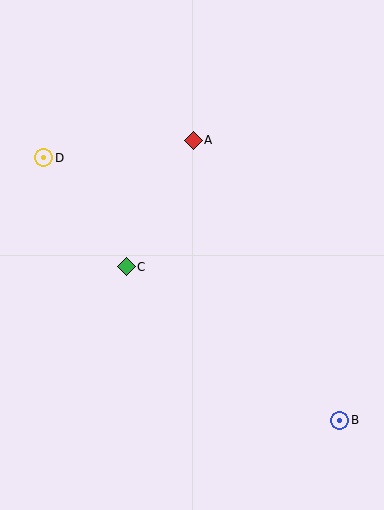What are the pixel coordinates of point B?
Point B is at (340, 420).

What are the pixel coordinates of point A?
Point A is at (193, 140).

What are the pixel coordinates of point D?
Point D is at (44, 158).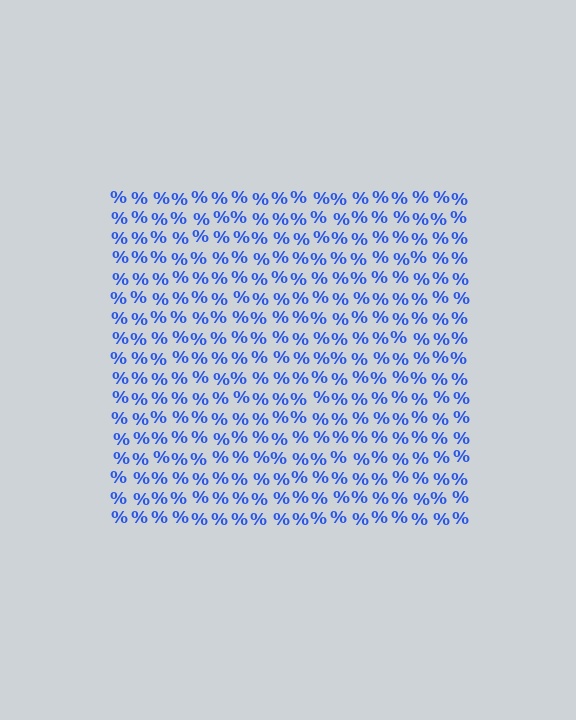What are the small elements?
The small elements are percent signs.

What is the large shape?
The large shape is a square.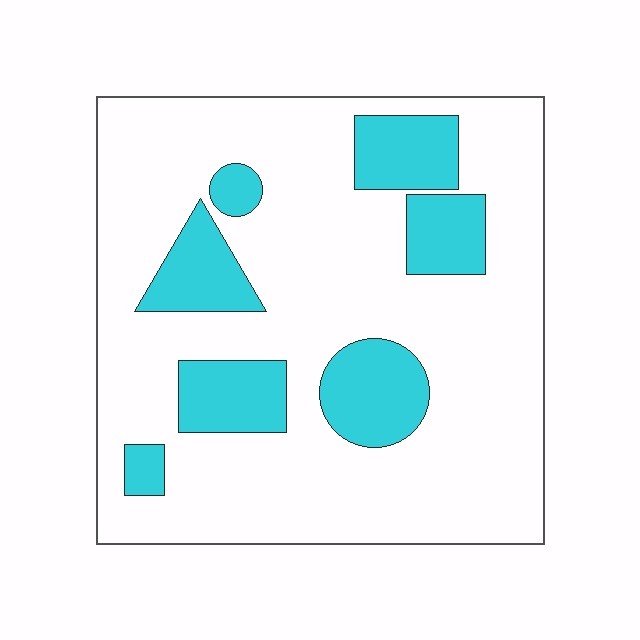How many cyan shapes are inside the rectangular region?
7.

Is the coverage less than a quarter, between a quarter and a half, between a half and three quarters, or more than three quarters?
Less than a quarter.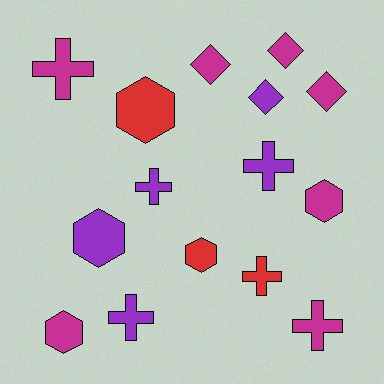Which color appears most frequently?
Magenta, with 7 objects.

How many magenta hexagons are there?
There are 2 magenta hexagons.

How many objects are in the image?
There are 15 objects.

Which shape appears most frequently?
Cross, with 6 objects.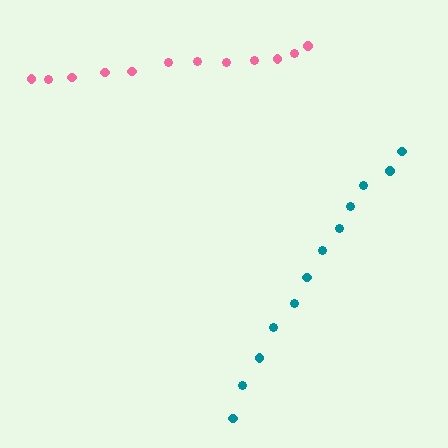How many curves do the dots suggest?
There are 2 distinct paths.